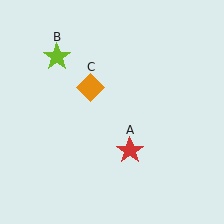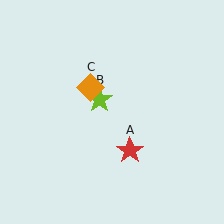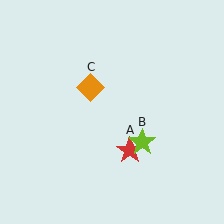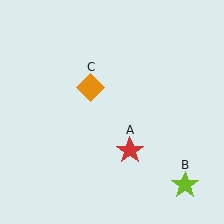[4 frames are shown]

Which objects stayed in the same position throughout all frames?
Red star (object A) and orange diamond (object C) remained stationary.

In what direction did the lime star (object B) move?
The lime star (object B) moved down and to the right.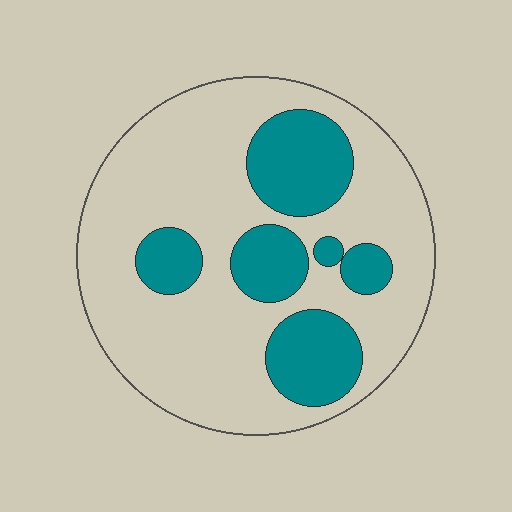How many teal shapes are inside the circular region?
6.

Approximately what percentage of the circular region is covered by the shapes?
Approximately 30%.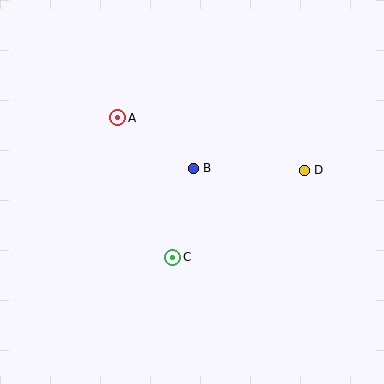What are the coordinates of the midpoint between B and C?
The midpoint between B and C is at (183, 213).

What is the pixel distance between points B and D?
The distance between B and D is 111 pixels.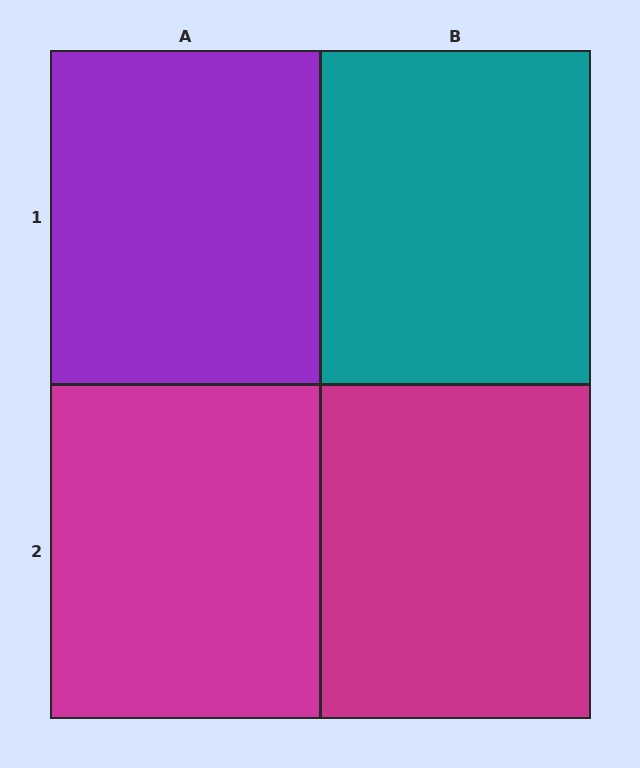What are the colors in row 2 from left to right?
Magenta, magenta.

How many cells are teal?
1 cell is teal.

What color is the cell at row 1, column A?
Purple.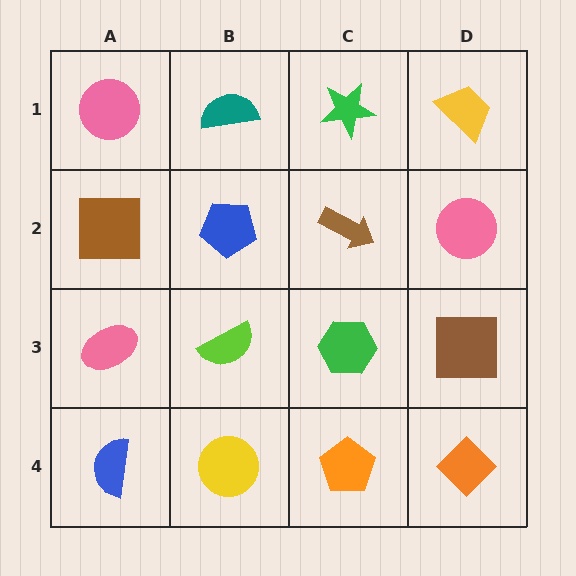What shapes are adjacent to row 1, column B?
A blue pentagon (row 2, column B), a pink circle (row 1, column A), a green star (row 1, column C).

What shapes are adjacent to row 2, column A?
A pink circle (row 1, column A), a pink ellipse (row 3, column A), a blue pentagon (row 2, column B).